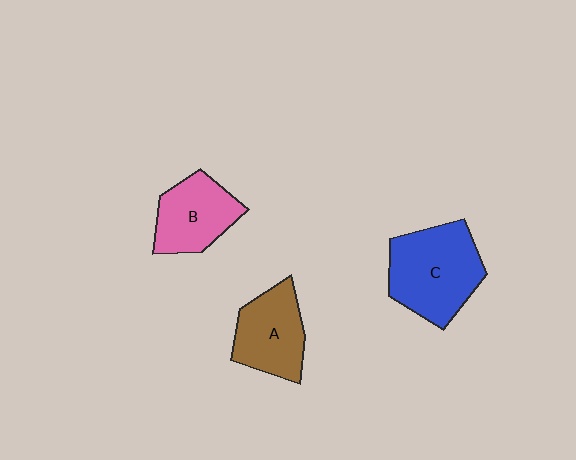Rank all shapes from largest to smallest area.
From largest to smallest: C (blue), A (brown), B (pink).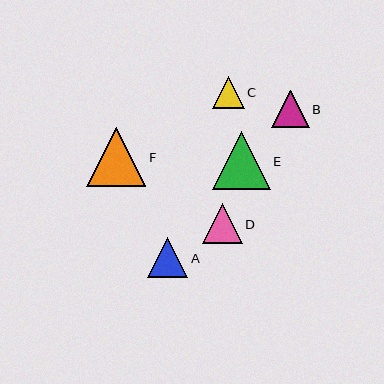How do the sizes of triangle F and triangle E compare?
Triangle F and triangle E are approximately the same size.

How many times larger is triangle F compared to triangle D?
Triangle F is approximately 1.5 times the size of triangle D.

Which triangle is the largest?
Triangle F is the largest with a size of approximately 59 pixels.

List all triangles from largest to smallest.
From largest to smallest: F, E, A, D, B, C.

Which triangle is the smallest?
Triangle C is the smallest with a size of approximately 32 pixels.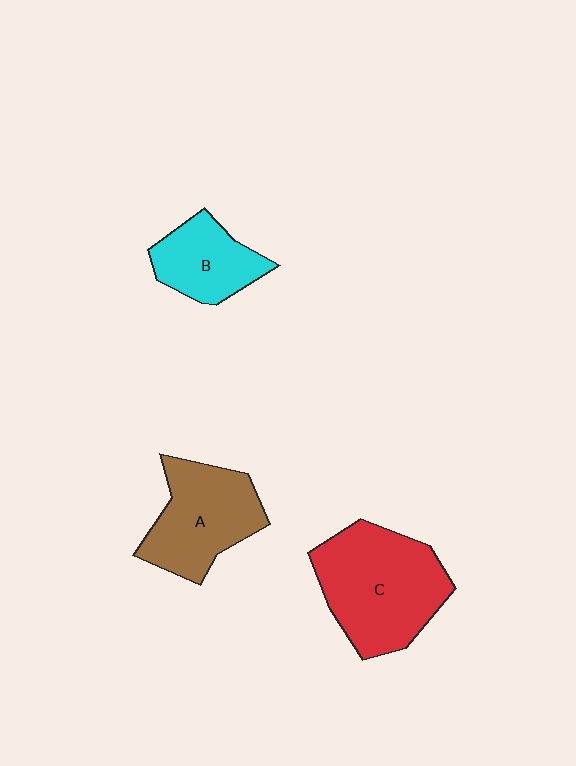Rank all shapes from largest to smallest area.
From largest to smallest: C (red), A (brown), B (cyan).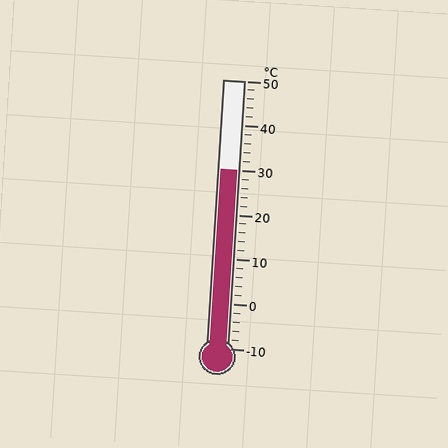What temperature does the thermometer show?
The thermometer shows approximately 30°C.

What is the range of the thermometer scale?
The thermometer scale ranges from -10°C to 50°C.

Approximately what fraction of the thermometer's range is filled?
The thermometer is filled to approximately 65% of its range.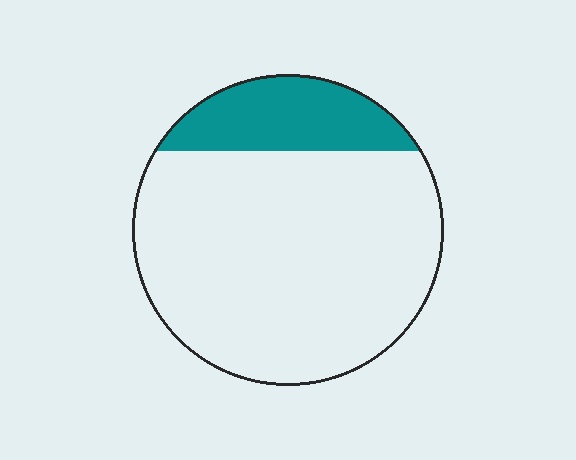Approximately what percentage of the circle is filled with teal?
Approximately 20%.